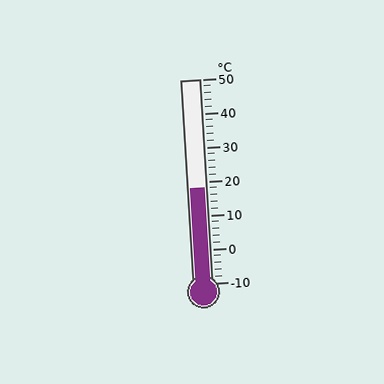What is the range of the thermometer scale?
The thermometer scale ranges from -10°C to 50°C.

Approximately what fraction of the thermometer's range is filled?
The thermometer is filled to approximately 45% of its range.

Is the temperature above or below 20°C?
The temperature is below 20°C.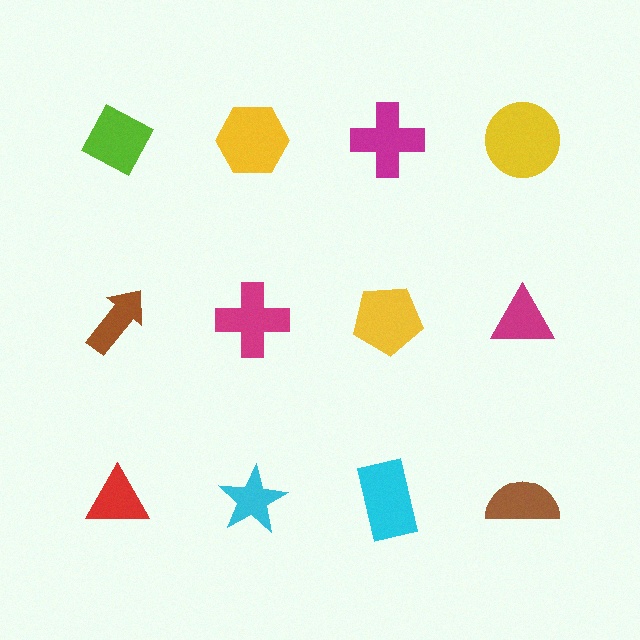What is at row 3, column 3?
A cyan rectangle.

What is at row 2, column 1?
A brown arrow.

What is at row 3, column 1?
A red triangle.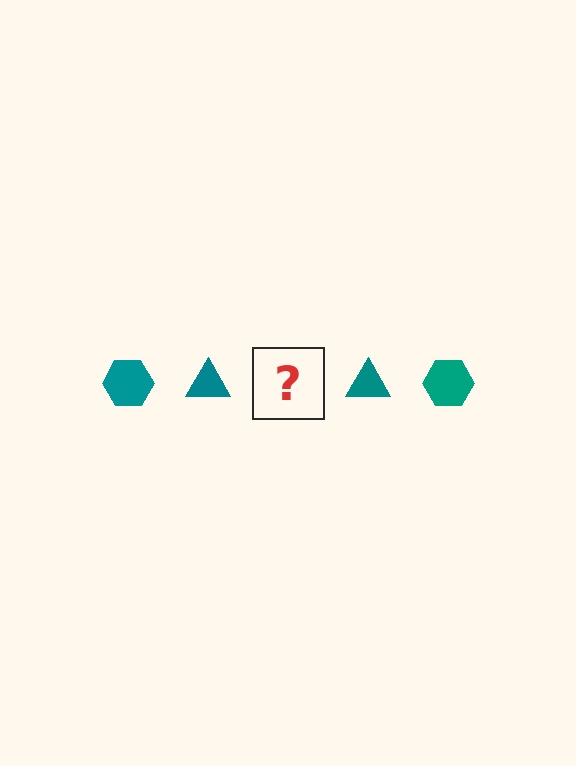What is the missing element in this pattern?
The missing element is a teal hexagon.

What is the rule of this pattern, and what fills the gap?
The rule is that the pattern cycles through hexagon, triangle shapes in teal. The gap should be filled with a teal hexagon.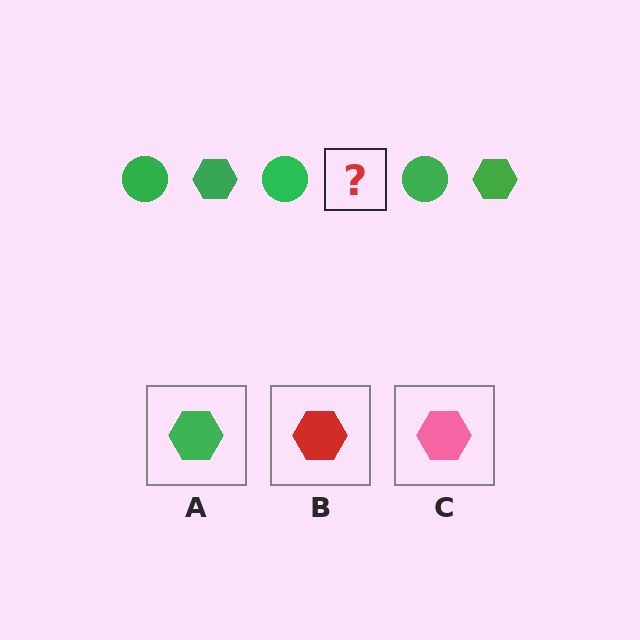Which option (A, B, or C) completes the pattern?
A.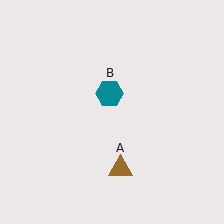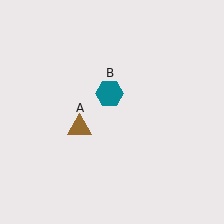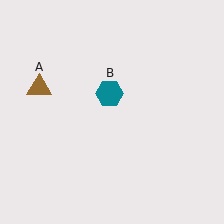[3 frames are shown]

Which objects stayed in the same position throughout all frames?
Teal hexagon (object B) remained stationary.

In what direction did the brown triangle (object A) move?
The brown triangle (object A) moved up and to the left.